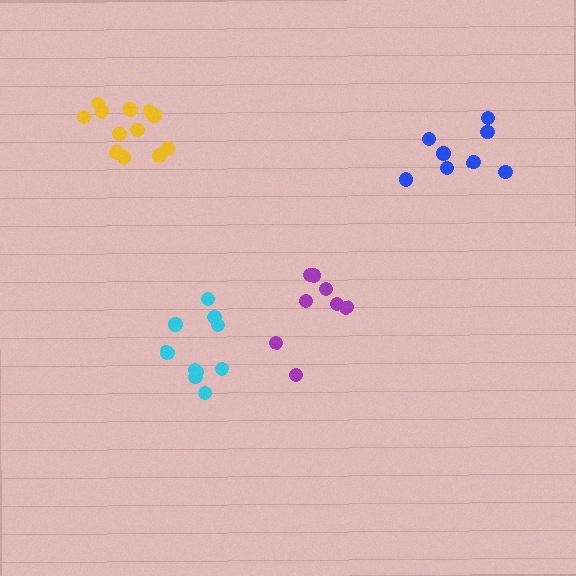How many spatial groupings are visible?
There are 4 spatial groupings.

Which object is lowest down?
The cyan cluster is bottommost.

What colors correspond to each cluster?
The clusters are colored: yellow, blue, cyan, purple.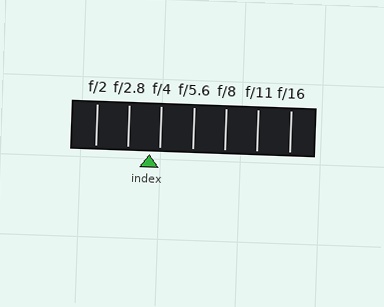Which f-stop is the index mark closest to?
The index mark is closest to f/4.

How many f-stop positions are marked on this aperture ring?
There are 7 f-stop positions marked.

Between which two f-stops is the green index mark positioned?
The index mark is between f/2.8 and f/4.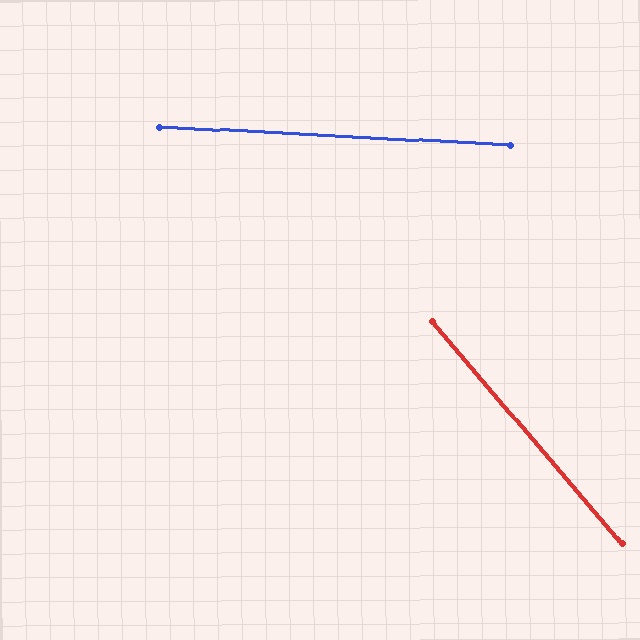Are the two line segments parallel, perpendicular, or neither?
Neither parallel nor perpendicular — they differ by about 46°.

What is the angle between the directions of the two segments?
Approximately 46 degrees.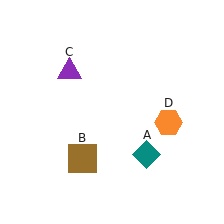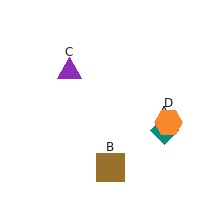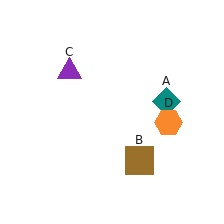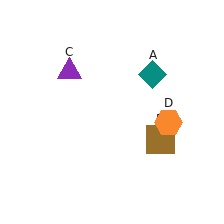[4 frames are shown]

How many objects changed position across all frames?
2 objects changed position: teal diamond (object A), brown square (object B).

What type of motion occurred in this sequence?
The teal diamond (object A), brown square (object B) rotated counterclockwise around the center of the scene.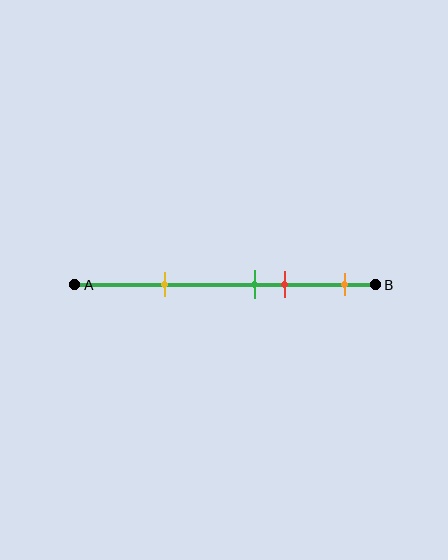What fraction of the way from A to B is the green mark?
The green mark is approximately 60% (0.6) of the way from A to B.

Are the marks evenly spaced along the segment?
No, the marks are not evenly spaced.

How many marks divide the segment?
There are 4 marks dividing the segment.